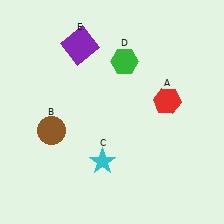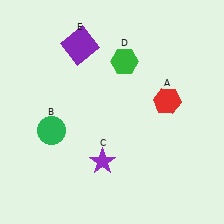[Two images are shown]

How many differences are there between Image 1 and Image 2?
There are 2 differences between the two images.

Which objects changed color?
B changed from brown to green. C changed from cyan to purple.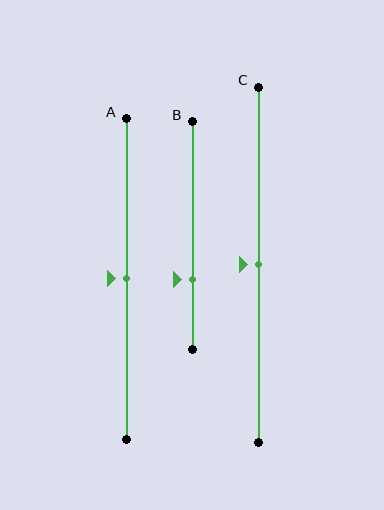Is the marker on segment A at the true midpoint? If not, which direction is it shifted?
Yes, the marker on segment A is at the true midpoint.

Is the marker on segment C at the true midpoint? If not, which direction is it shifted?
Yes, the marker on segment C is at the true midpoint.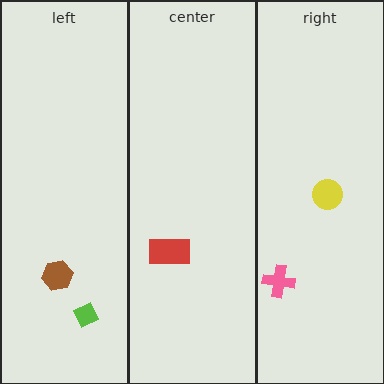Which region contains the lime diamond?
The left region.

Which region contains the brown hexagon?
The left region.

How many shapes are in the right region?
2.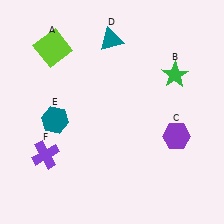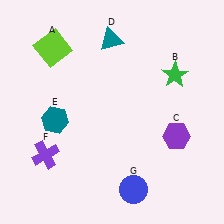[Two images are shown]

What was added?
A blue circle (G) was added in Image 2.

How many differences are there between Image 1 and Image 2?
There is 1 difference between the two images.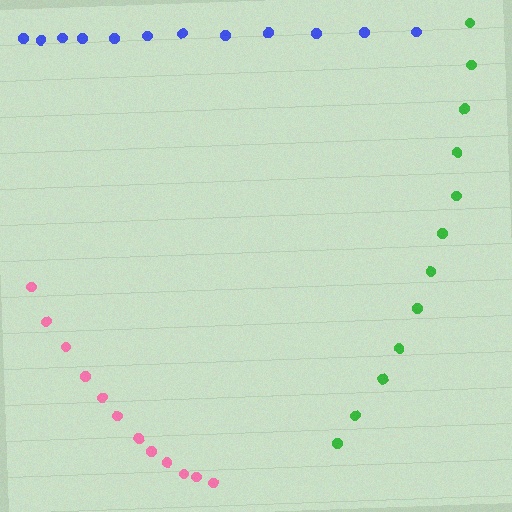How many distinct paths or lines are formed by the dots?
There are 3 distinct paths.